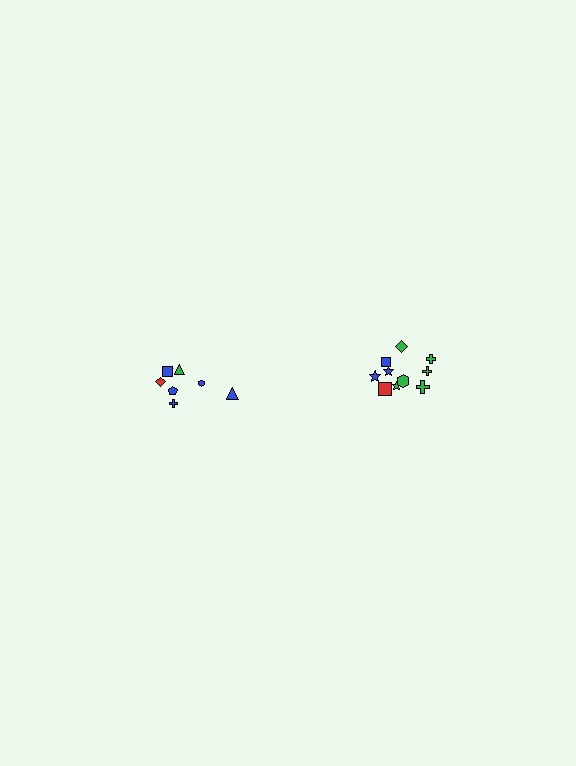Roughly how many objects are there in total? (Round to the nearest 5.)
Roughly 15 objects in total.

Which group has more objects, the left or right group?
The right group.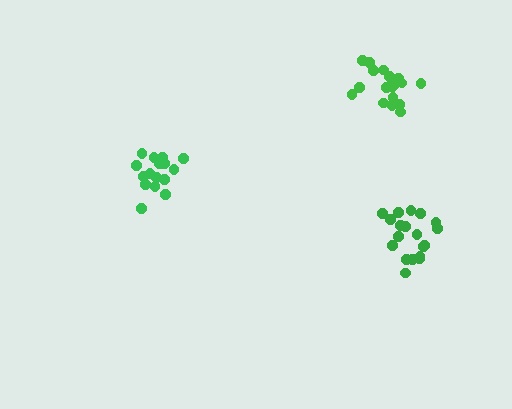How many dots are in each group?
Group 1: 18 dots, Group 2: 19 dots, Group 3: 16 dots (53 total).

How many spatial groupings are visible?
There are 3 spatial groupings.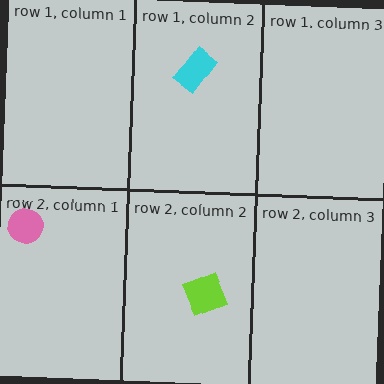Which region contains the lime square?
The row 2, column 2 region.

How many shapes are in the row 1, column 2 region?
1.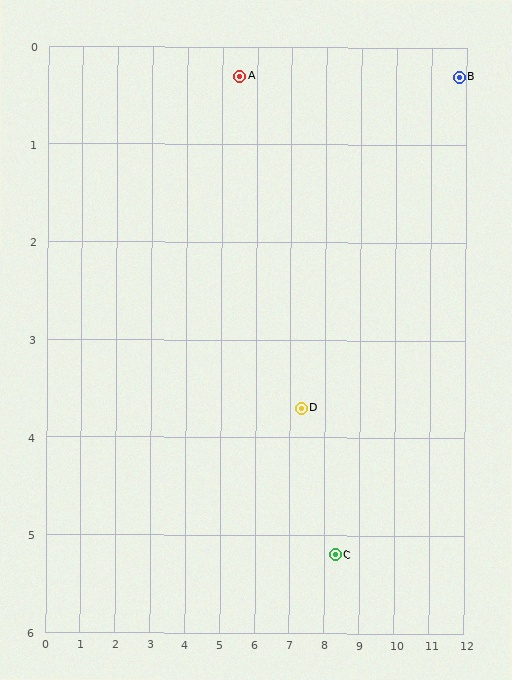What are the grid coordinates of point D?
Point D is at approximately (7.3, 3.7).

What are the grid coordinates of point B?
Point B is at approximately (11.8, 0.3).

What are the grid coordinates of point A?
Point A is at approximately (5.5, 0.3).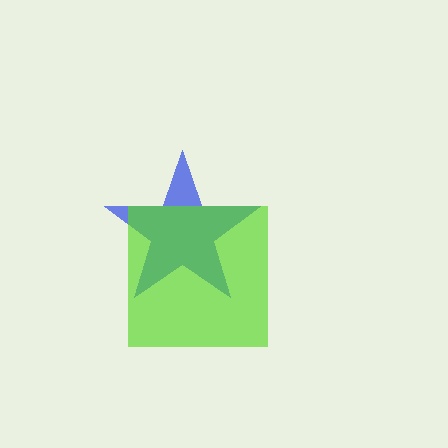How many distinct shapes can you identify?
There are 2 distinct shapes: a blue star, a lime square.